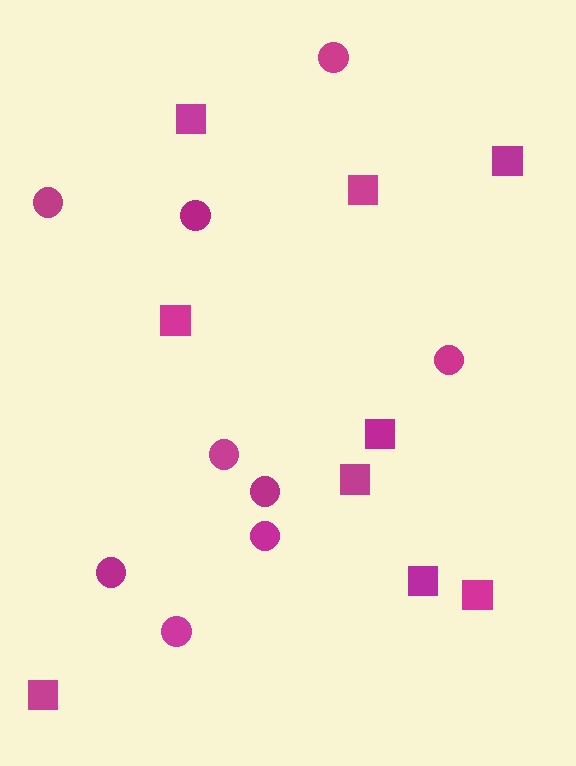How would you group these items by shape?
There are 2 groups: one group of squares (9) and one group of circles (9).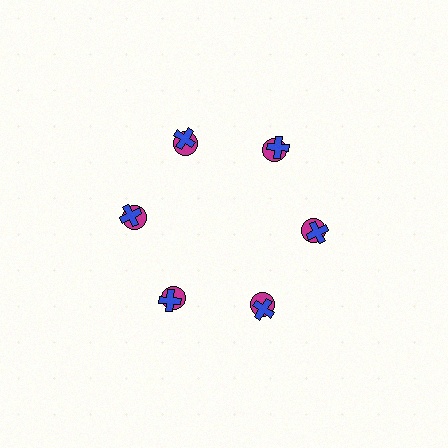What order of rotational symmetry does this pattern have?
This pattern has 6-fold rotational symmetry.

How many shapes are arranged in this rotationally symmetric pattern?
There are 12 shapes, arranged in 6 groups of 2.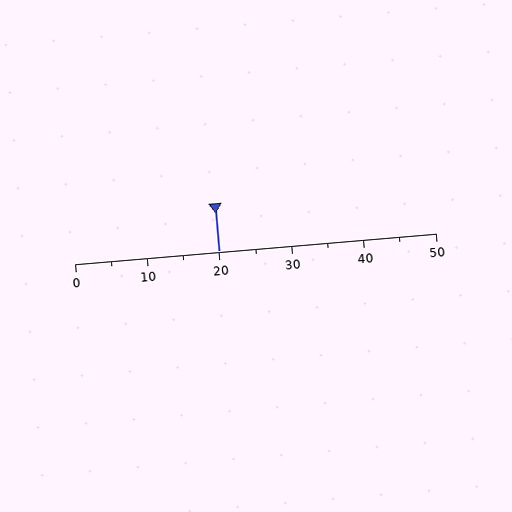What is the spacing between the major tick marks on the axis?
The major ticks are spaced 10 apart.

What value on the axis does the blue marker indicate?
The marker indicates approximately 20.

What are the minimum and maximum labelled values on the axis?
The axis runs from 0 to 50.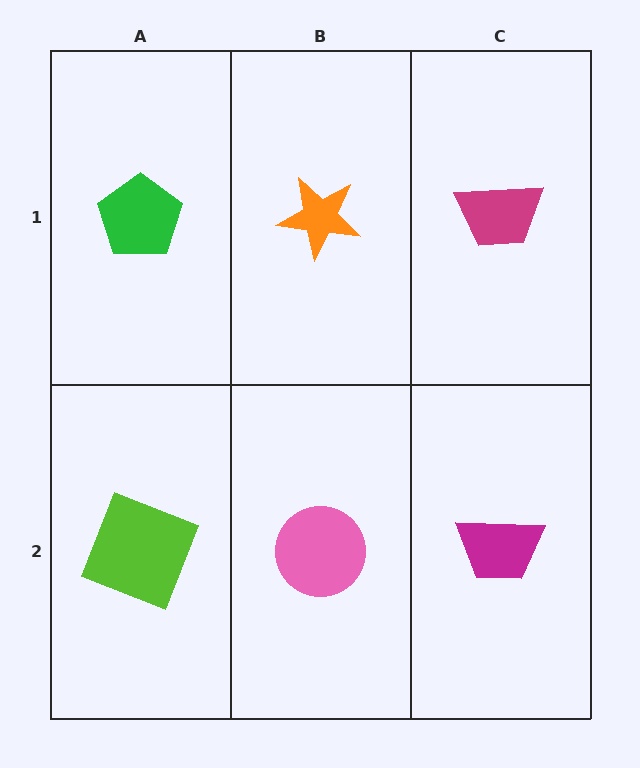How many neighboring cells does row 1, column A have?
2.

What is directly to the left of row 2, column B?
A lime square.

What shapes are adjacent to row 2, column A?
A green pentagon (row 1, column A), a pink circle (row 2, column B).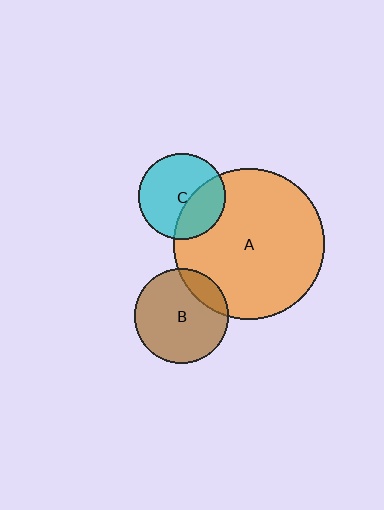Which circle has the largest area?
Circle A (orange).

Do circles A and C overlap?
Yes.